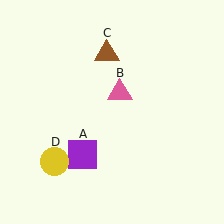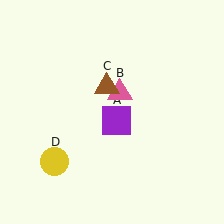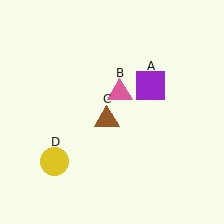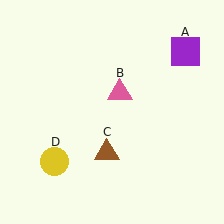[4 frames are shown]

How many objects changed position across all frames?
2 objects changed position: purple square (object A), brown triangle (object C).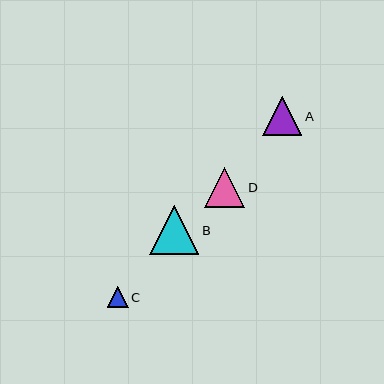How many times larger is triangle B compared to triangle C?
Triangle B is approximately 2.3 times the size of triangle C.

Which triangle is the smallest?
Triangle C is the smallest with a size of approximately 21 pixels.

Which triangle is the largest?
Triangle B is the largest with a size of approximately 49 pixels.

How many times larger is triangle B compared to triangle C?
Triangle B is approximately 2.3 times the size of triangle C.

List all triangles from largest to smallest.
From largest to smallest: B, D, A, C.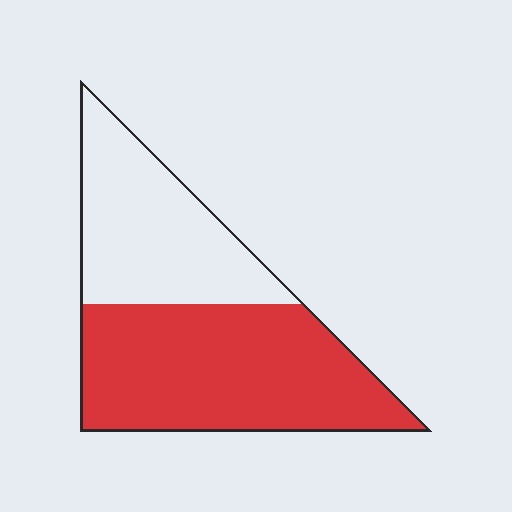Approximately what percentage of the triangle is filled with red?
Approximately 60%.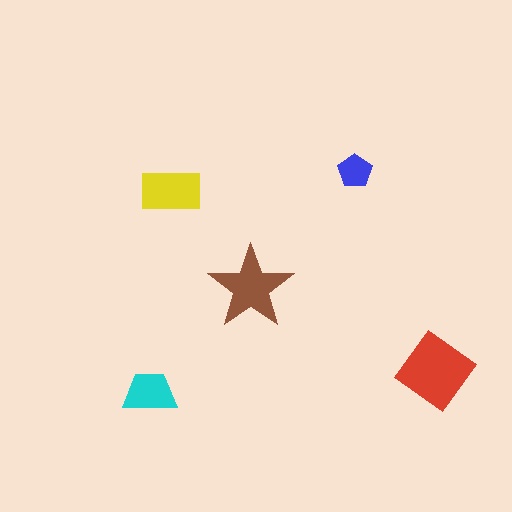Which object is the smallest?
The blue pentagon.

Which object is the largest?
The red diamond.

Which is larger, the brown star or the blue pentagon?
The brown star.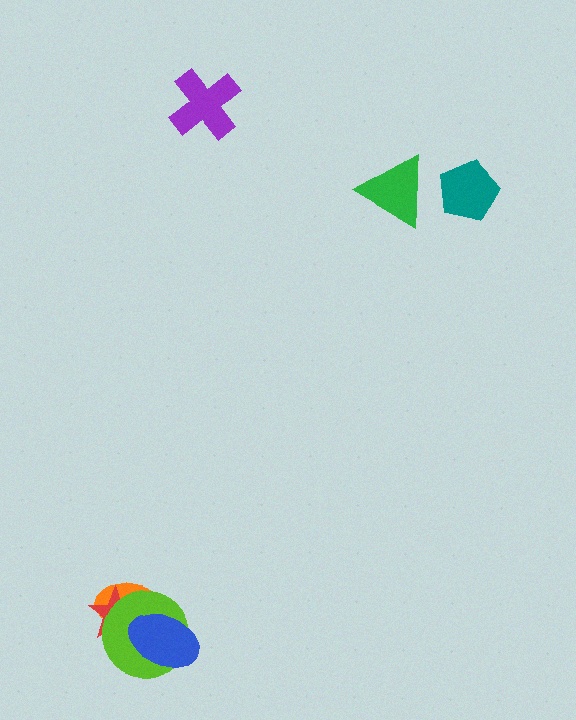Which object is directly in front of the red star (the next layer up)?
The lime circle is directly in front of the red star.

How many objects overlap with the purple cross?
0 objects overlap with the purple cross.